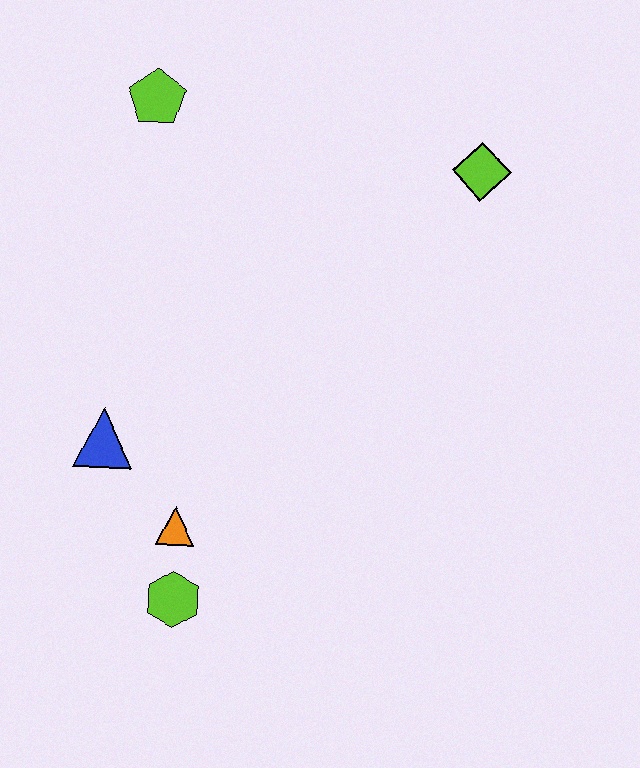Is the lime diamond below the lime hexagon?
No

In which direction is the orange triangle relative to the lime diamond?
The orange triangle is below the lime diamond.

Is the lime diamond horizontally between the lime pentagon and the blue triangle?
No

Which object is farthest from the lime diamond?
The lime hexagon is farthest from the lime diamond.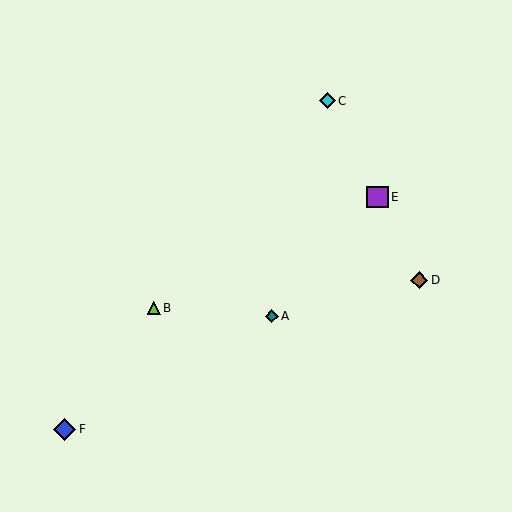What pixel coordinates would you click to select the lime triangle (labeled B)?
Click at (154, 308) to select the lime triangle B.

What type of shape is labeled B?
Shape B is a lime triangle.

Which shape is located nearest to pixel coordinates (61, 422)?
The blue diamond (labeled F) at (65, 429) is nearest to that location.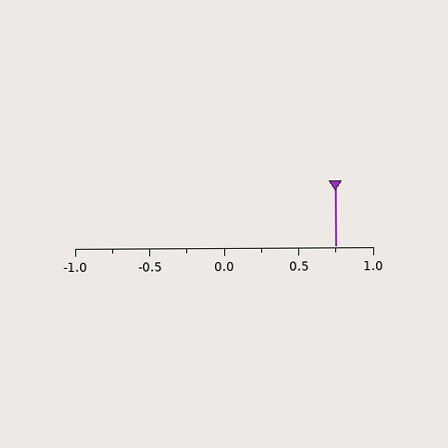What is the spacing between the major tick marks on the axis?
The major ticks are spaced 0.5 apart.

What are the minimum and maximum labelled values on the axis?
The axis runs from -1.0 to 1.0.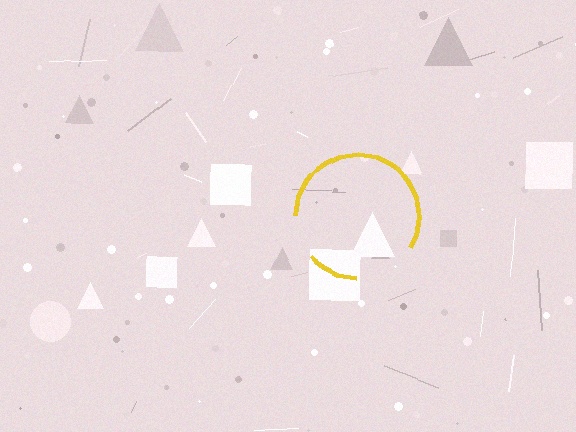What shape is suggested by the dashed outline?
The dashed outline suggests a circle.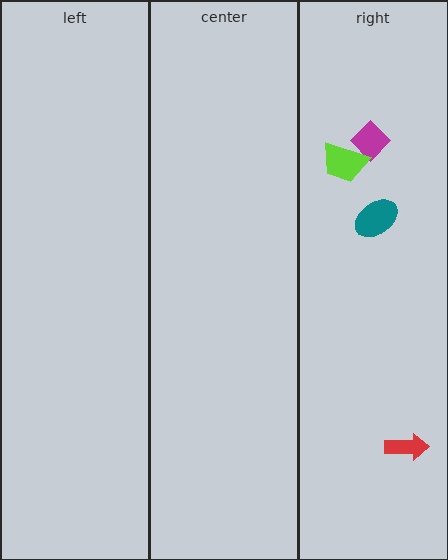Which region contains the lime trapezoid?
The right region.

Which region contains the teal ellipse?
The right region.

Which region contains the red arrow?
The right region.